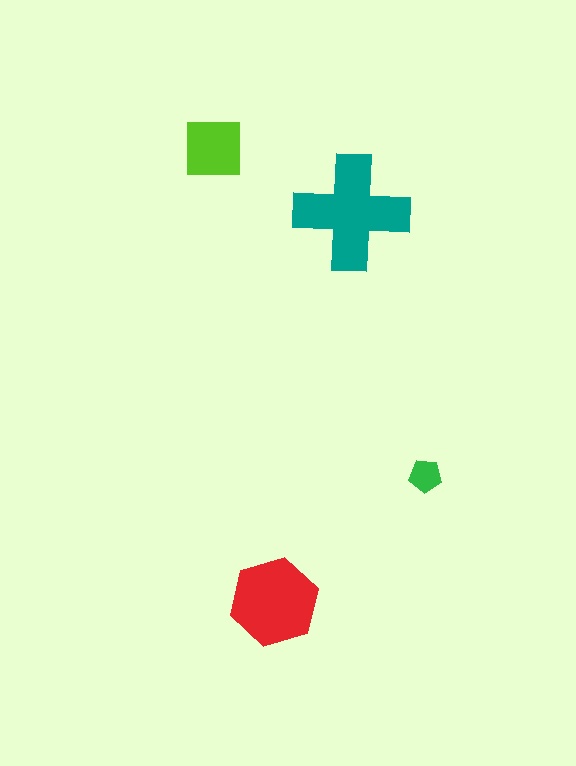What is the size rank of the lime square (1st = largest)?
3rd.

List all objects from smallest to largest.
The green pentagon, the lime square, the red hexagon, the teal cross.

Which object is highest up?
The lime square is topmost.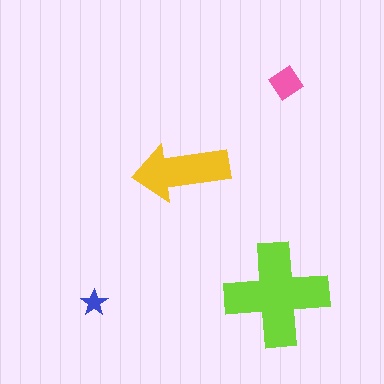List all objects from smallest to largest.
The blue star, the pink diamond, the yellow arrow, the lime cross.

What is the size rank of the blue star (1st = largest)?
4th.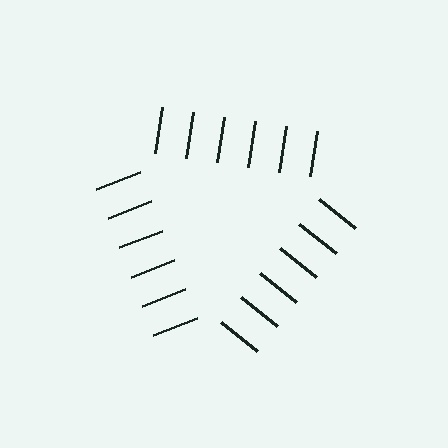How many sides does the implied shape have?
3 sides — the line-ends trace a triangle.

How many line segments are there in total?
18 — 6 along each of the 3 edges.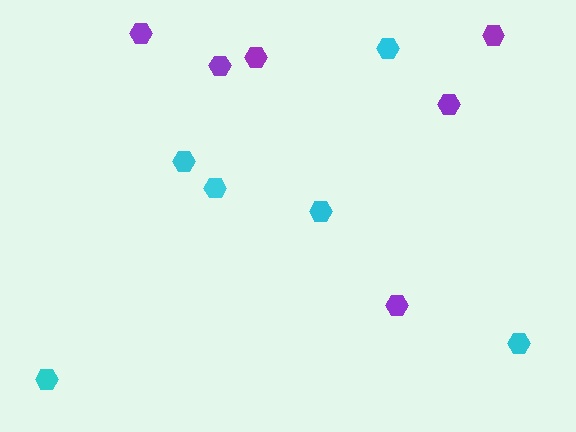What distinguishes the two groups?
There are 2 groups: one group of cyan hexagons (6) and one group of purple hexagons (6).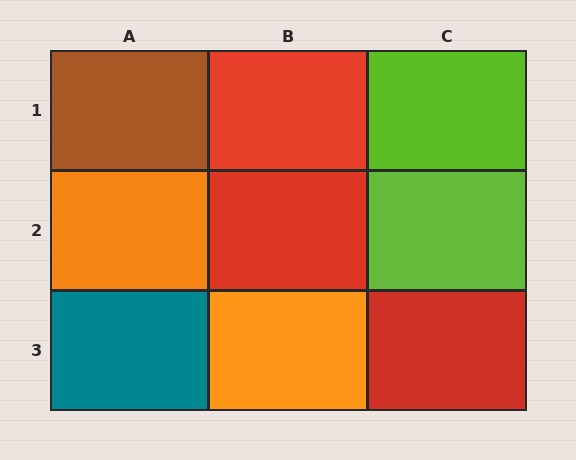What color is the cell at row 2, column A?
Orange.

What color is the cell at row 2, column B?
Red.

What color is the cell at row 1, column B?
Red.